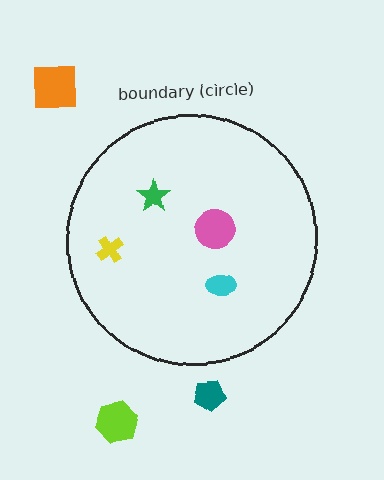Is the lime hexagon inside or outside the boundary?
Outside.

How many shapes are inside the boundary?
4 inside, 3 outside.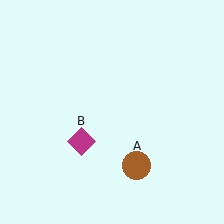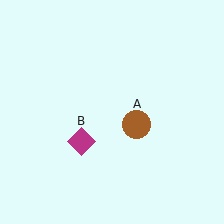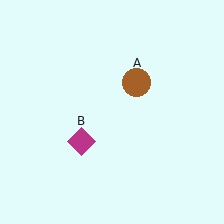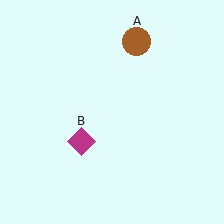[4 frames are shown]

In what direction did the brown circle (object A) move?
The brown circle (object A) moved up.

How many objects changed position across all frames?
1 object changed position: brown circle (object A).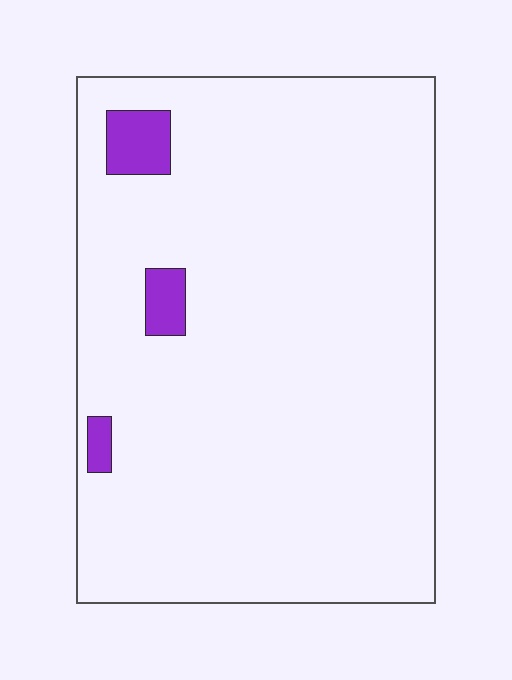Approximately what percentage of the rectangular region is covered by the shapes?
Approximately 5%.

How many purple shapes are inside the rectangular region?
3.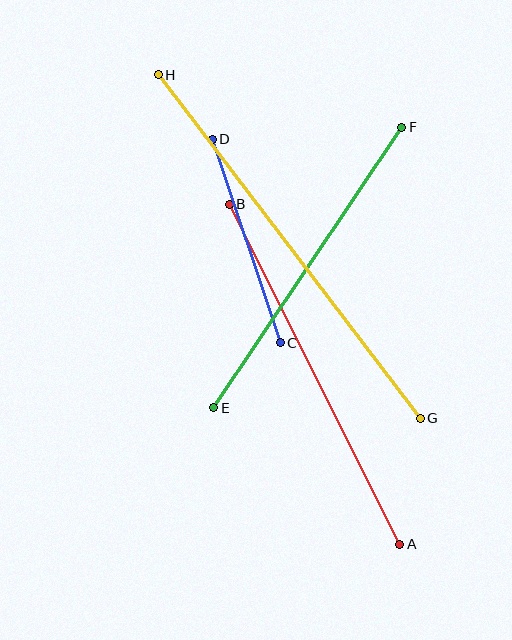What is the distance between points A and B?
The distance is approximately 380 pixels.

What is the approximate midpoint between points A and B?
The midpoint is at approximately (315, 374) pixels.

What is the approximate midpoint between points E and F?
The midpoint is at approximately (308, 268) pixels.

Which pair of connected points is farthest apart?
Points G and H are farthest apart.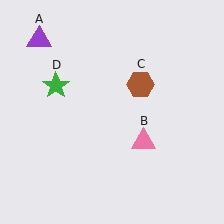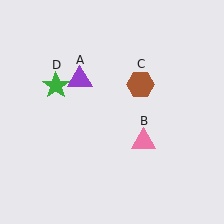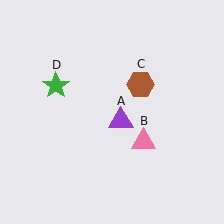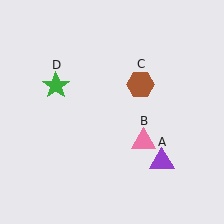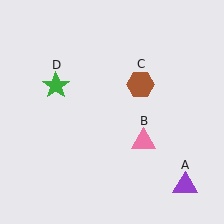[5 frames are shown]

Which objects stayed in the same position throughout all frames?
Pink triangle (object B) and brown hexagon (object C) and green star (object D) remained stationary.